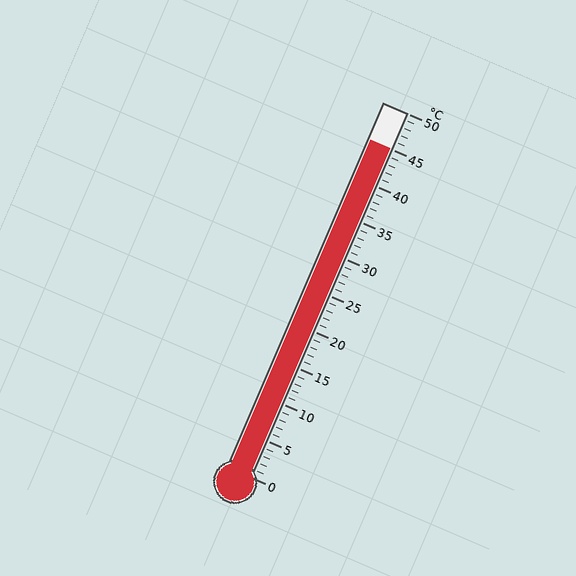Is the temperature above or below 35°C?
The temperature is above 35°C.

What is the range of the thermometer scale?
The thermometer scale ranges from 0°C to 50°C.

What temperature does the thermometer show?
The thermometer shows approximately 45°C.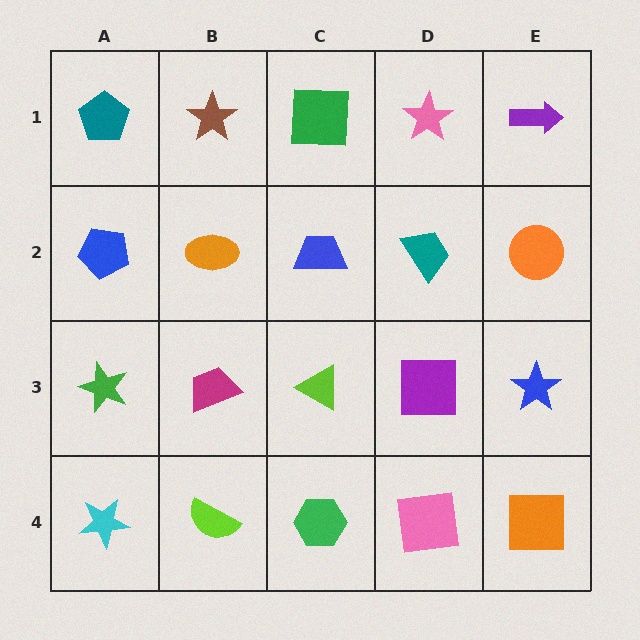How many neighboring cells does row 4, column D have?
3.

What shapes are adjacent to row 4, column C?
A lime triangle (row 3, column C), a lime semicircle (row 4, column B), a pink square (row 4, column D).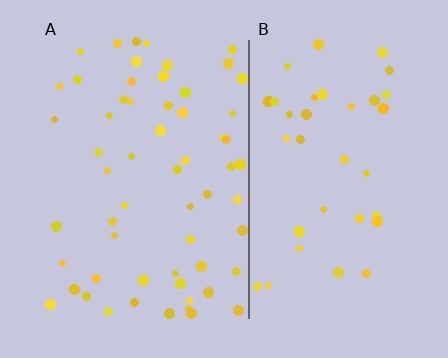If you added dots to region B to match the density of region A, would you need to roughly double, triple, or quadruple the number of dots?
Approximately double.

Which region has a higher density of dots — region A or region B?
A (the left).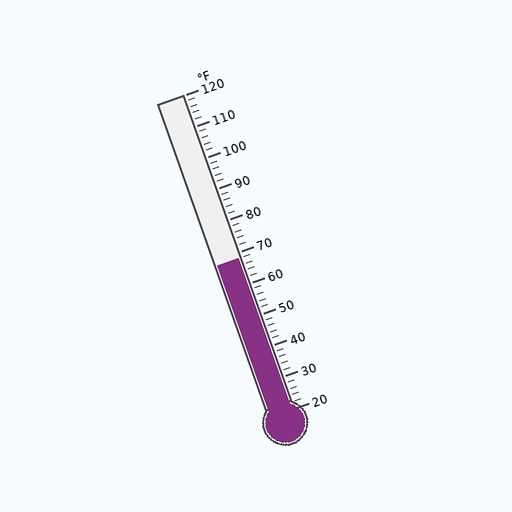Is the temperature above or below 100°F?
The temperature is below 100°F.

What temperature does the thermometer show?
The thermometer shows approximately 68°F.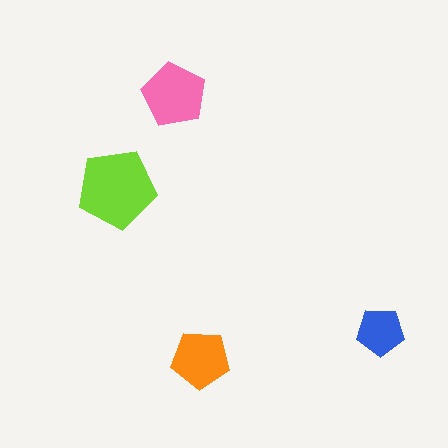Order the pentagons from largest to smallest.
the lime one, the pink one, the orange one, the blue one.